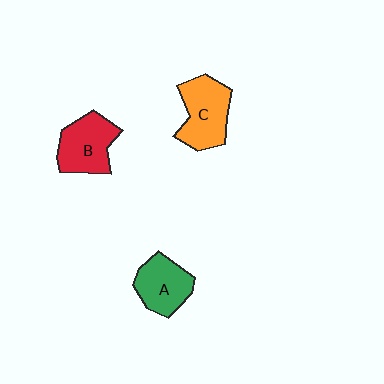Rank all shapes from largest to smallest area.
From largest to smallest: C (orange), B (red), A (green).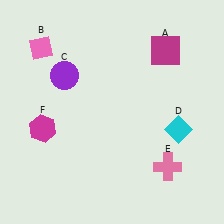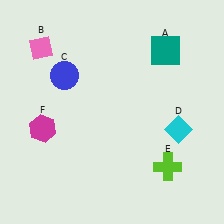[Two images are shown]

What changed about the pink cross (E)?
In Image 1, E is pink. In Image 2, it changed to lime.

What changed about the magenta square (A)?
In Image 1, A is magenta. In Image 2, it changed to teal.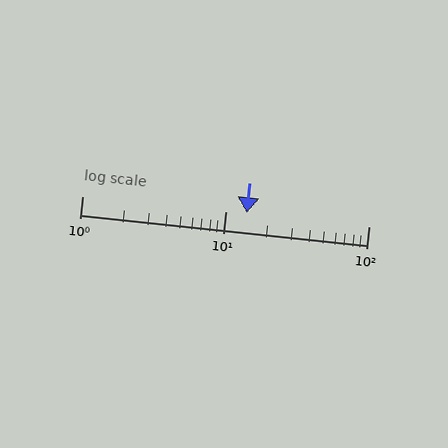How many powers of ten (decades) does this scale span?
The scale spans 2 decades, from 1 to 100.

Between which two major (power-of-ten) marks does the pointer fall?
The pointer is between 10 and 100.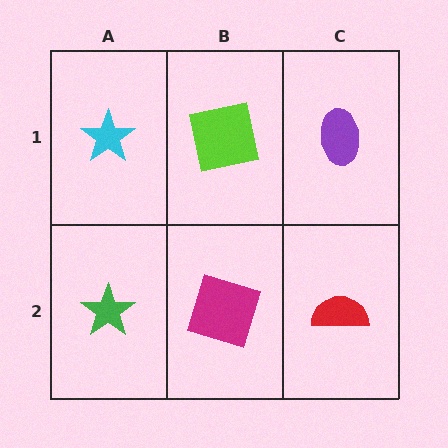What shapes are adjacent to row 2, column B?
A lime square (row 1, column B), a green star (row 2, column A), a red semicircle (row 2, column C).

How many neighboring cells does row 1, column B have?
3.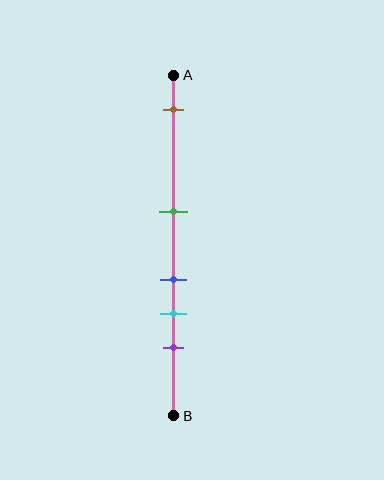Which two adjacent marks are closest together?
The blue and cyan marks are the closest adjacent pair.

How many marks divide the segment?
There are 5 marks dividing the segment.